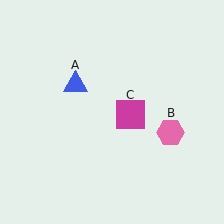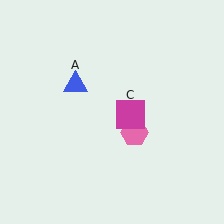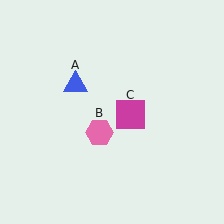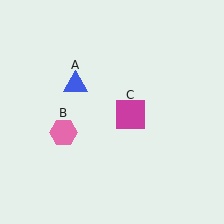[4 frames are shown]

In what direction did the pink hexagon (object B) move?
The pink hexagon (object B) moved left.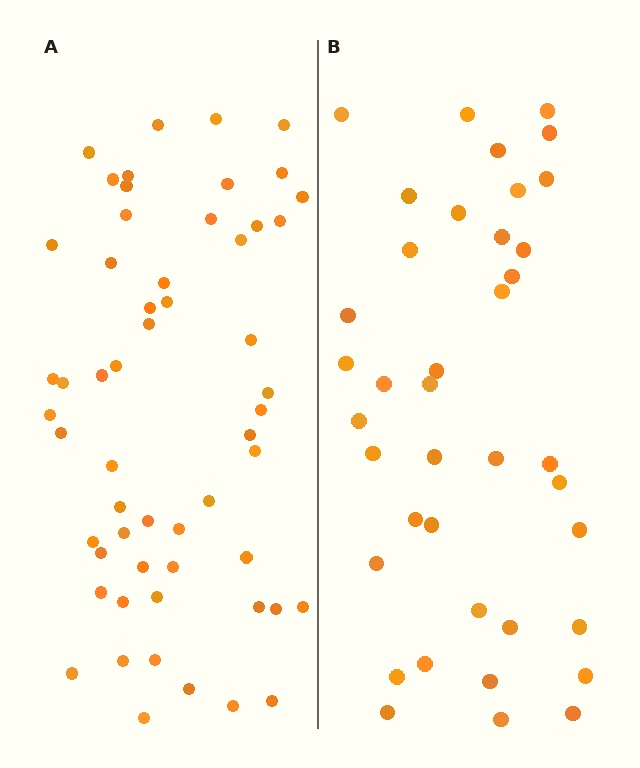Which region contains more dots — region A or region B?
Region A (the left region) has more dots.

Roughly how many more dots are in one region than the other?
Region A has approximately 15 more dots than region B.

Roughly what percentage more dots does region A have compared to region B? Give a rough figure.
About 45% more.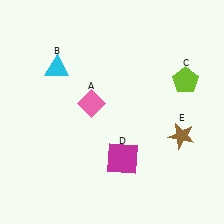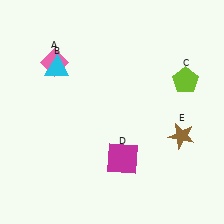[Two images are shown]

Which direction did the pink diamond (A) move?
The pink diamond (A) moved up.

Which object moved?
The pink diamond (A) moved up.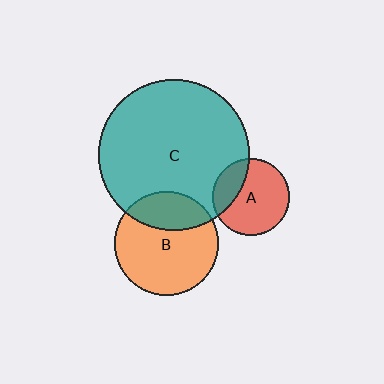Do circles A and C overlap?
Yes.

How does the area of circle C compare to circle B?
Approximately 2.1 times.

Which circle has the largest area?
Circle C (teal).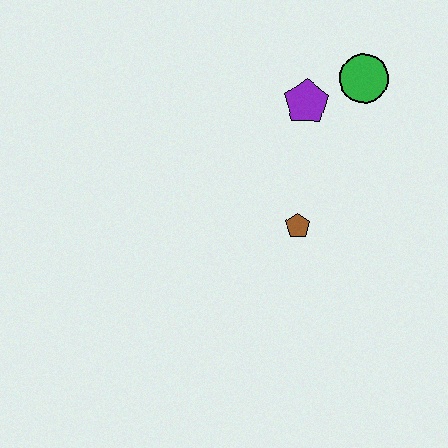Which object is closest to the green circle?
The purple pentagon is closest to the green circle.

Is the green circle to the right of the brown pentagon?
Yes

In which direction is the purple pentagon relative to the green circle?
The purple pentagon is to the left of the green circle.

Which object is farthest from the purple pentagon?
The brown pentagon is farthest from the purple pentagon.